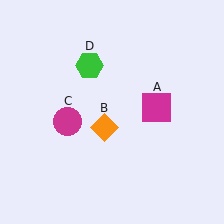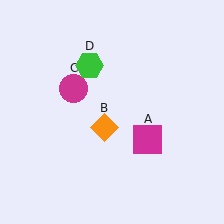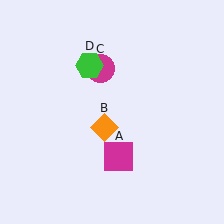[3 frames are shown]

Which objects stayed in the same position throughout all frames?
Orange diamond (object B) and green hexagon (object D) remained stationary.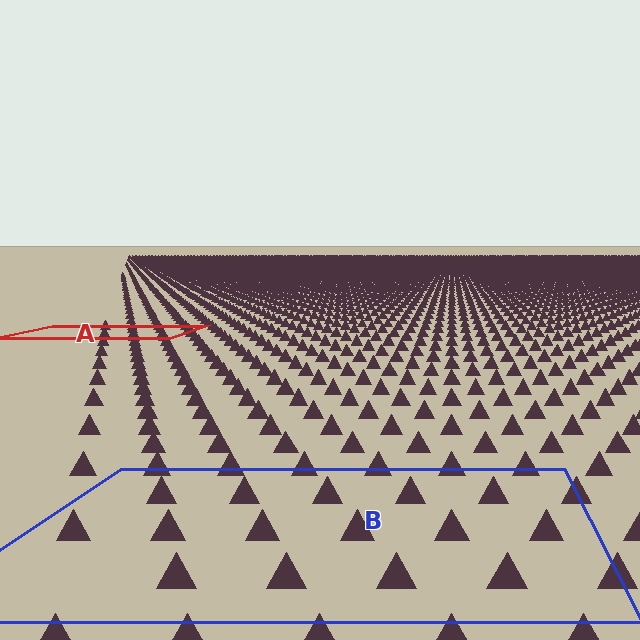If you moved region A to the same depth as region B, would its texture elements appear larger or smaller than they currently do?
They would appear larger. At a closer depth, the same texture elements are projected at a bigger on-screen size.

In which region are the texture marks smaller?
The texture marks are smaller in region A, because it is farther away.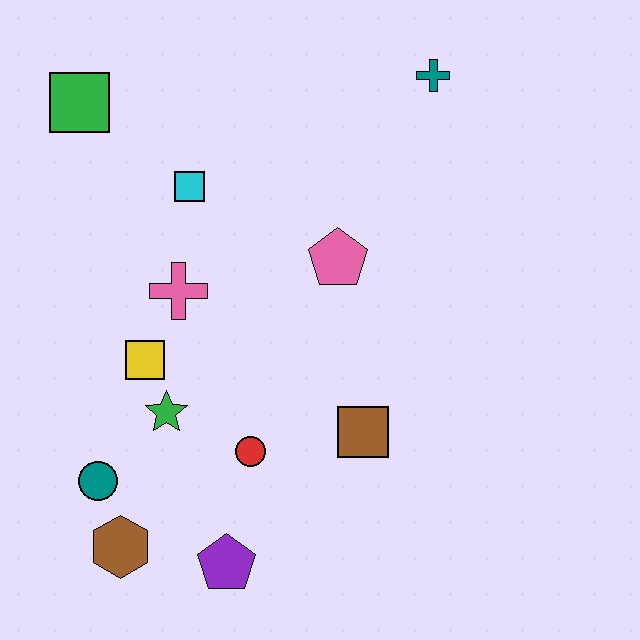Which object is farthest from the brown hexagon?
The teal cross is farthest from the brown hexagon.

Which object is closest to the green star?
The yellow square is closest to the green star.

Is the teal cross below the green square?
No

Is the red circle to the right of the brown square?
No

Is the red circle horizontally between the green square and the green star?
No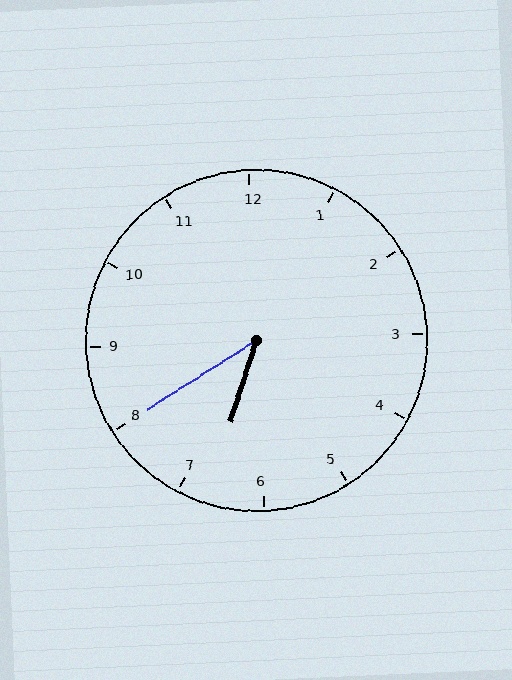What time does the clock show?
6:40.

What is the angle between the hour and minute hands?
Approximately 40 degrees.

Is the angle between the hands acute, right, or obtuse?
It is acute.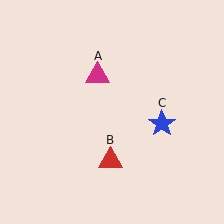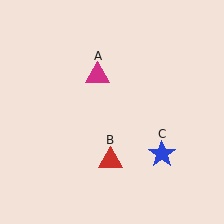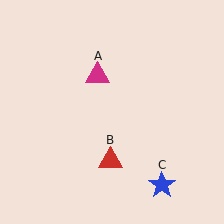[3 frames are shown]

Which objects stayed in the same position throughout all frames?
Magenta triangle (object A) and red triangle (object B) remained stationary.